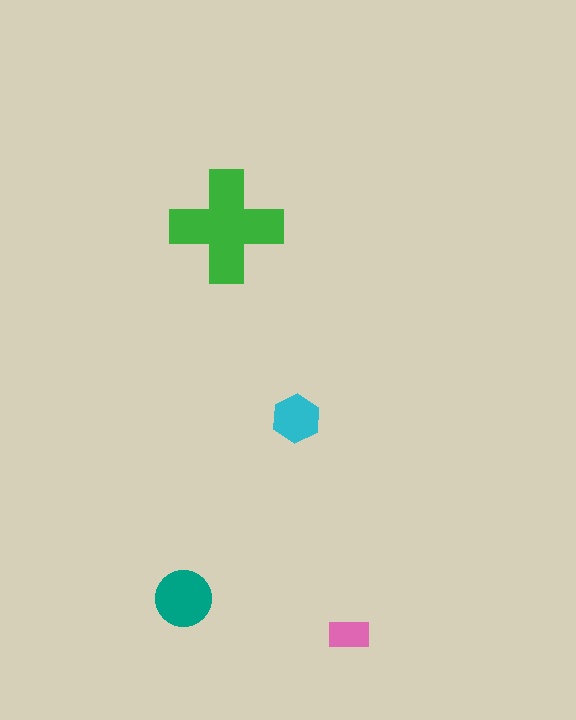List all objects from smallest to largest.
The pink rectangle, the cyan hexagon, the teal circle, the green cross.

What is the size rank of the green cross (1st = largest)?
1st.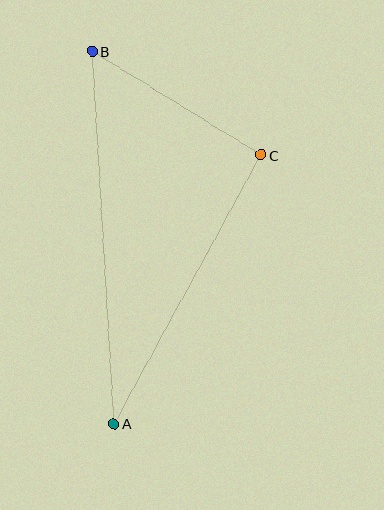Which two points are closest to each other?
Points B and C are closest to each other.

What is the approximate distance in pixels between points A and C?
The distance between A and C is approximately 306 pixels.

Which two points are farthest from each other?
Points A and B are farthest from each other.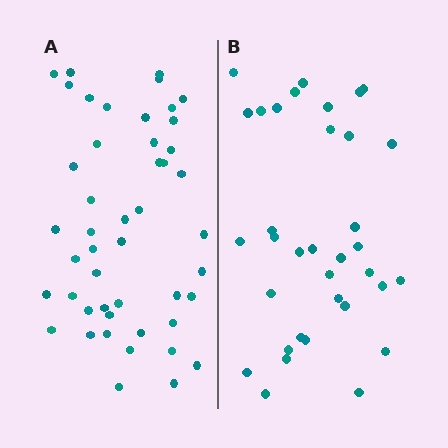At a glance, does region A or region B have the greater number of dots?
Region A (the left region) has more dots.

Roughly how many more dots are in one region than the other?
Region A has roughly 12 or so more dots than region B.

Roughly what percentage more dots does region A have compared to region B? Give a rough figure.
About 35% more.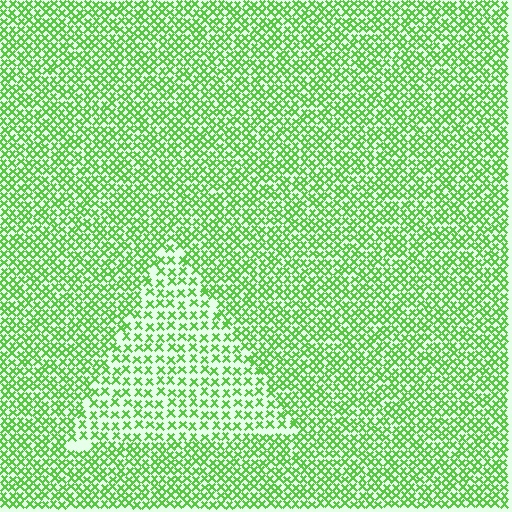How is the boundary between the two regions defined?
The boundary is defined by a change in element density (approximately 1.8x ratio). All elements are the same color, size, and shape.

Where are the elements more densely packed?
The elements are more densely packed outside the triangle boundary.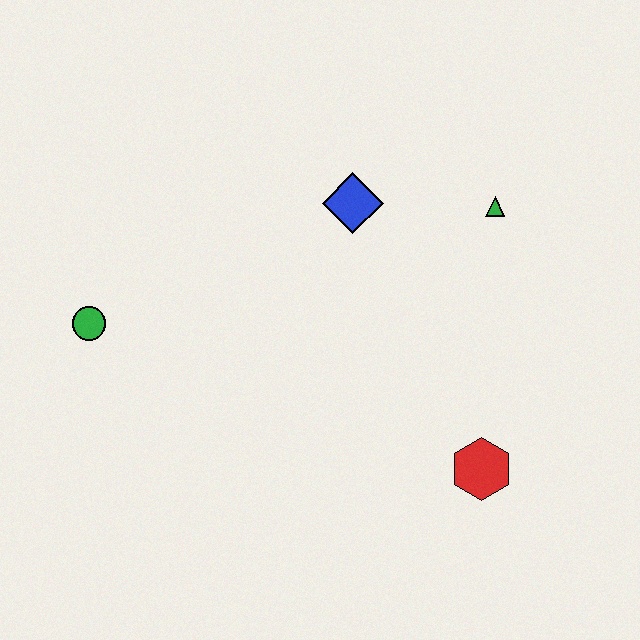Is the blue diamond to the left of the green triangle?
Yes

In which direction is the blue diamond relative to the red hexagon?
The blue diamond is above the red hexagon.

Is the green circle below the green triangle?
Yes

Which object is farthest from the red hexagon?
The green circle is farthest from the red hexagon.